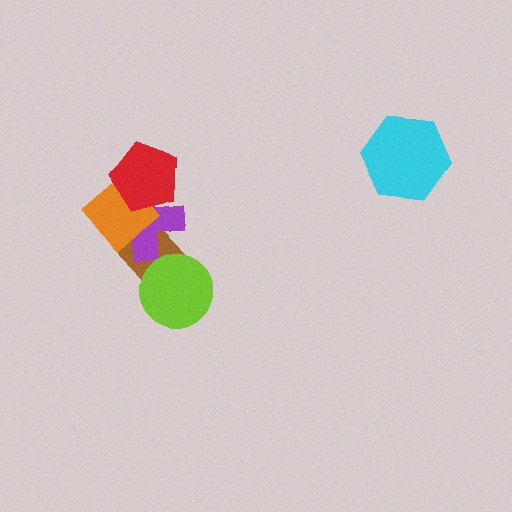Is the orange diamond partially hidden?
Yes, it is partially covered by another shape.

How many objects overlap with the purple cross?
3 objects overlap with the purple cross.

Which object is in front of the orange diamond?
The red pentagon is in front of the orange diamond.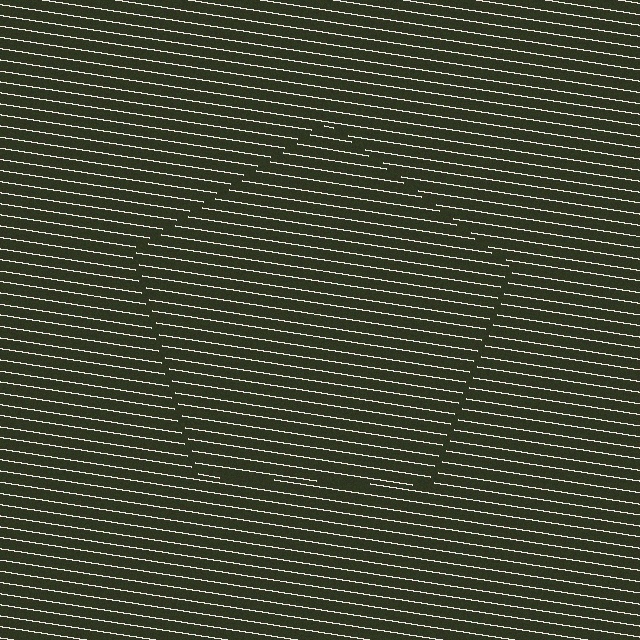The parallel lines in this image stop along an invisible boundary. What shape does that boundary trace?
An illusory pentagon. The interior of the shape contains the same grating, shifted by half a period — the contour is defined by the phase discontinuity where line-ends from the inner and outer gratings abut.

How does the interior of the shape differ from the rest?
The interior of the shape contains the same grating, shifted by half a period — the contour is defined by the phase discontinuity where line-ends from the inner and outer gratings abut.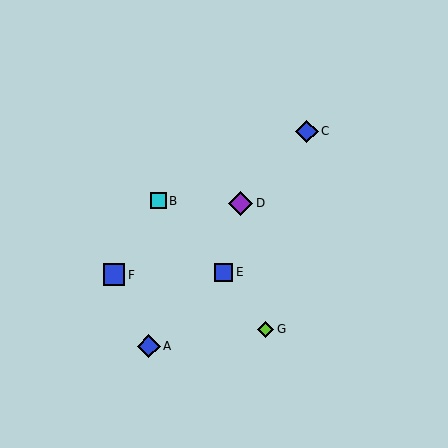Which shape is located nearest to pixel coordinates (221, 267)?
The blue square (labeled E) at (224, 272) is nearest to that location.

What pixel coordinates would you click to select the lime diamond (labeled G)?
Click at (266, 329) to select the lime diamond G.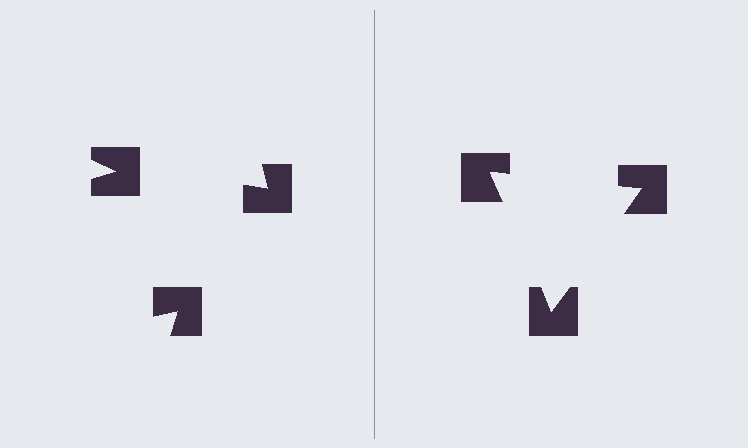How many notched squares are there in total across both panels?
6 — 3 on each side.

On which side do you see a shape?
An illusory triangle appears on the right side. On the left side the wedge cuts are rotated, so no coherent shape forms.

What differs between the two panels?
The notched squares are positioned identically on both sides; only the wedge orientations differ. On the right they align to a triangle; on the left they are misaligned.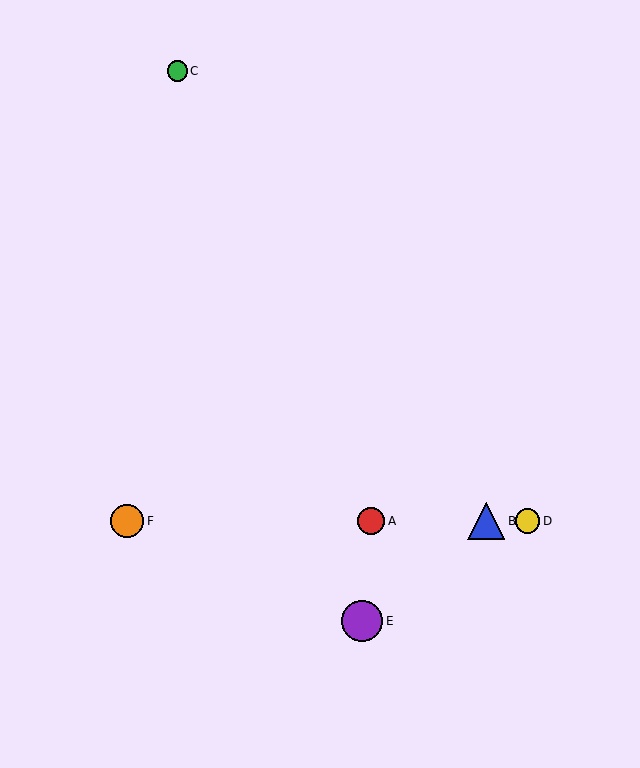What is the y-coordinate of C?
Object C is at y≈71.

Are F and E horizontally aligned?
No, F is at y≈521 and E is at y≈621.